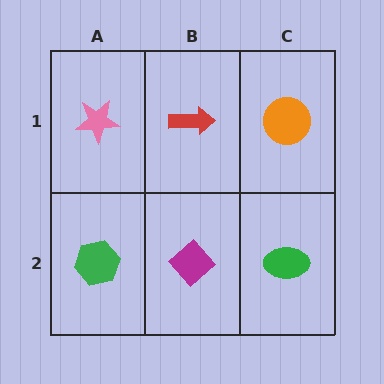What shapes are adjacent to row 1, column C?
A green ellipse (row 2, column C), a red arrow (row 1, column B).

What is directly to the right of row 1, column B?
An orange circle.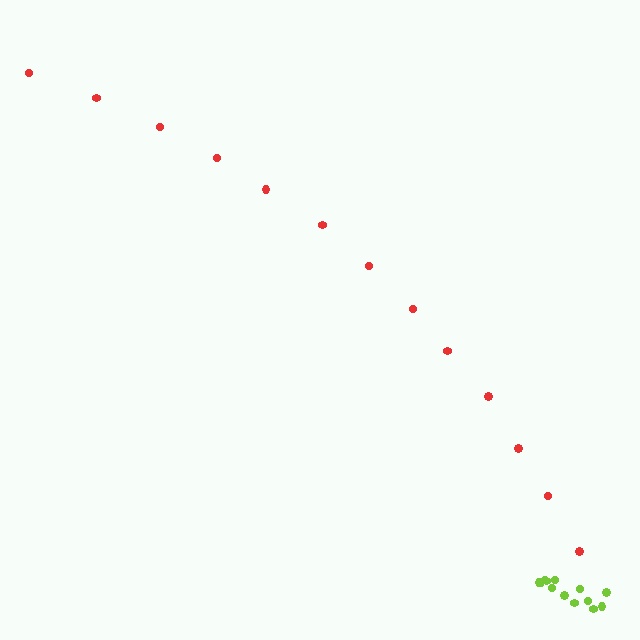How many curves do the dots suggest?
There are 2 distinct paths.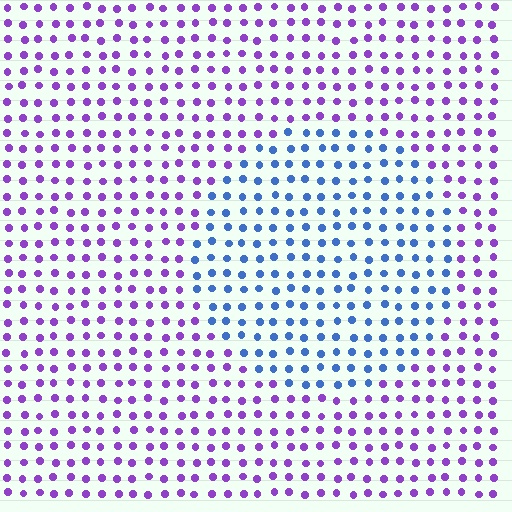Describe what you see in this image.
The image is filled with small purple elements in a uniform arrangement. A circle-shaped region is visible where the elements are tinted to a slightly different hue, forming a subtle color boundary.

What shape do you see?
I see a circle.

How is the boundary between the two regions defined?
The boundary is defined purely by a slight shift in hue (about 56 degrees). Spacing, size, and orientation are identical on both sides.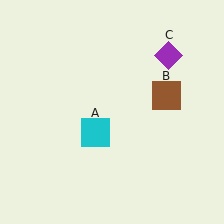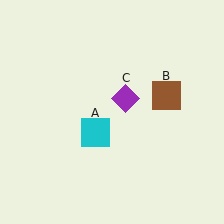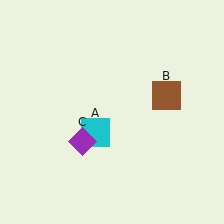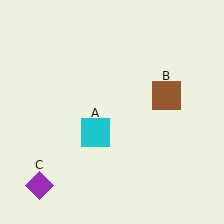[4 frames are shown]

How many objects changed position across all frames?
1 object changed position: purple diamond (object C).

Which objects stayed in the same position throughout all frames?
Cyan square (object A) and brown square (object B) remained stationary.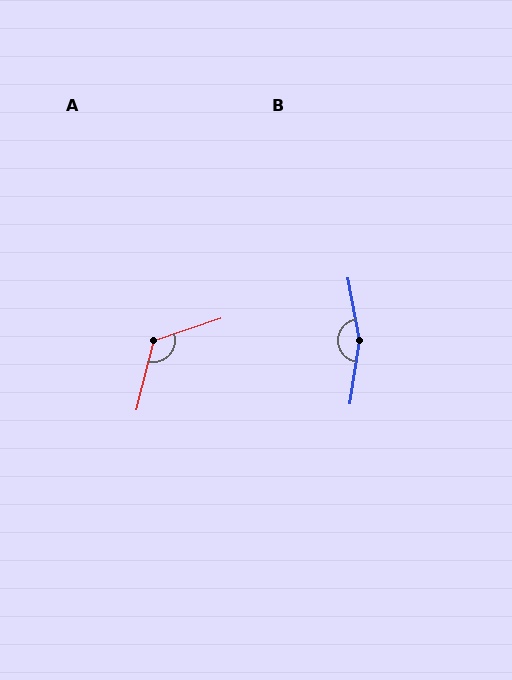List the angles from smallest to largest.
A (122°), B (161°).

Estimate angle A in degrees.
Approximately 122 degrees.